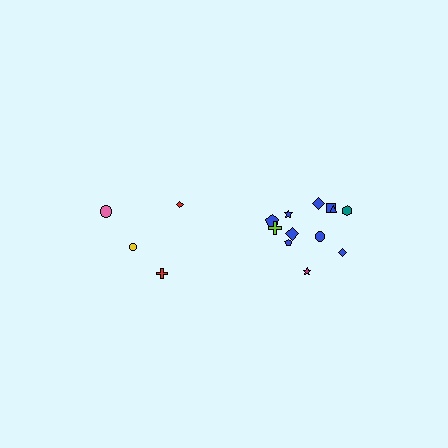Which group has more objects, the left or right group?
The right group.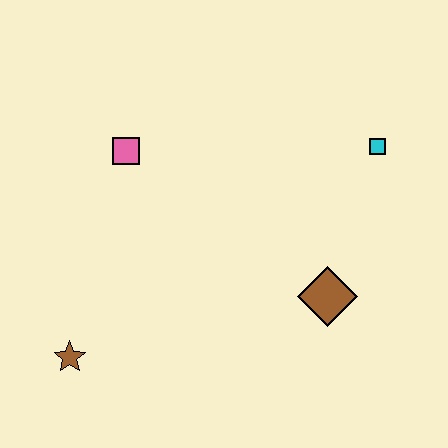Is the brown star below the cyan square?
Yes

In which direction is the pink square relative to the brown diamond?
The pink square is to the left of the brown diamond.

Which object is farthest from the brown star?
The cyan square is farthest from the brown star.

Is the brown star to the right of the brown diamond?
No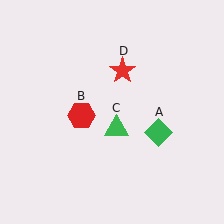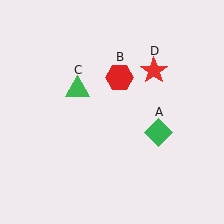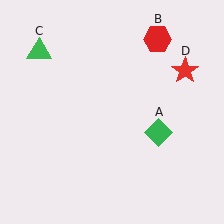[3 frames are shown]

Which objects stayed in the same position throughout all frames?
Green diamond (object A) remained stationary.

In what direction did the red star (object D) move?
The red star (object D) moved right.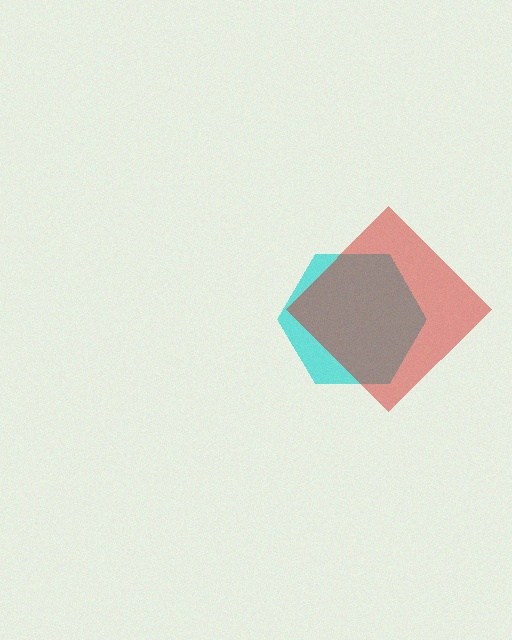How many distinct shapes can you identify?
There are 2 distinct shapes: a cyan hexagon, a red diamond.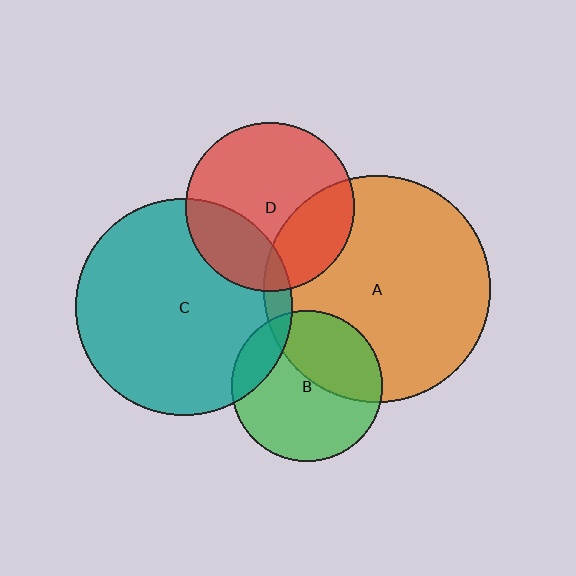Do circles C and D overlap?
Yes.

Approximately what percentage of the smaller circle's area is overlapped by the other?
Approximately 25%.